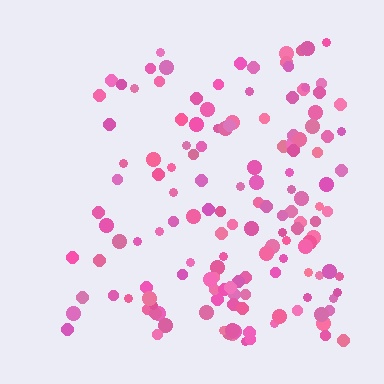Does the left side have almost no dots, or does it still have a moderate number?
Still a moderate number, just noticeably fewer than the right.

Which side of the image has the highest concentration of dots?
The right.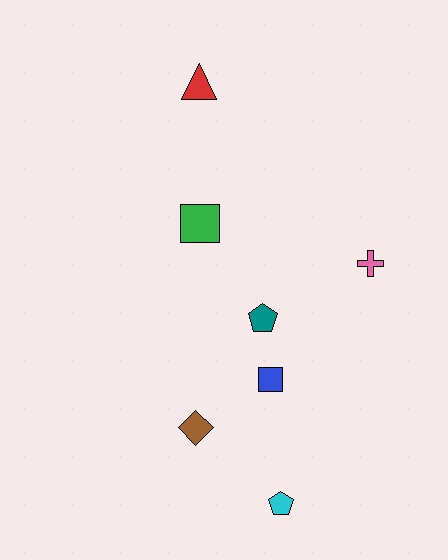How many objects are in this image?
There are 7 objects.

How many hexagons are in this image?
There are no hexagons.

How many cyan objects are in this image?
There is 1 cyan object.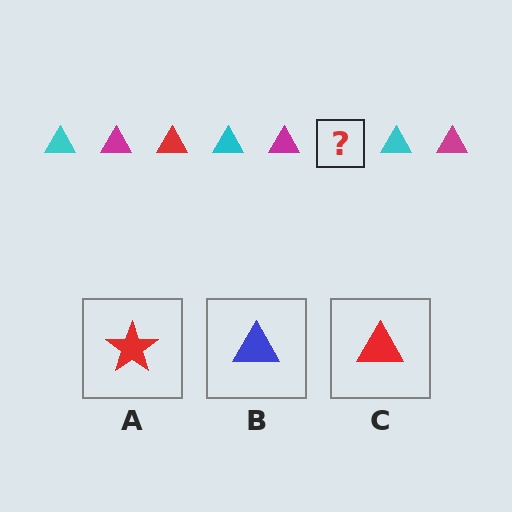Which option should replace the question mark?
Option C.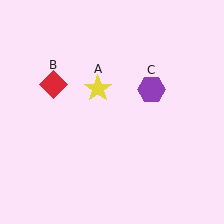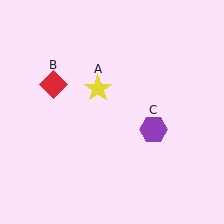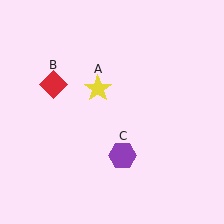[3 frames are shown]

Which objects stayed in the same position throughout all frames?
Yellow star (object A) and red diamond (object B) remained stationary.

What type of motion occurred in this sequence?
The purple hexagon (object C) rotated clockwise around the center of the scene.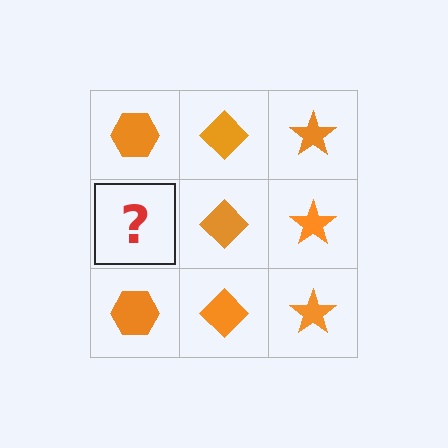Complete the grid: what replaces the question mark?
The question mark should be replaced with an orange hexagon.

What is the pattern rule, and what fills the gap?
The rule is that each column has a consistent shape. The gap should be filled with an orange hexagon.